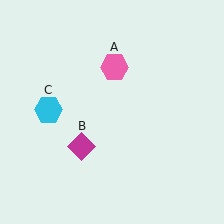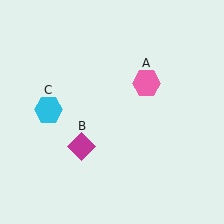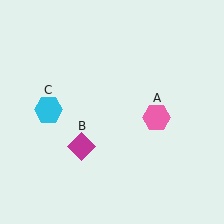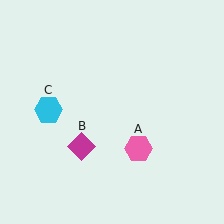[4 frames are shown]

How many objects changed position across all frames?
1 object changed position: pink hexagon (object A).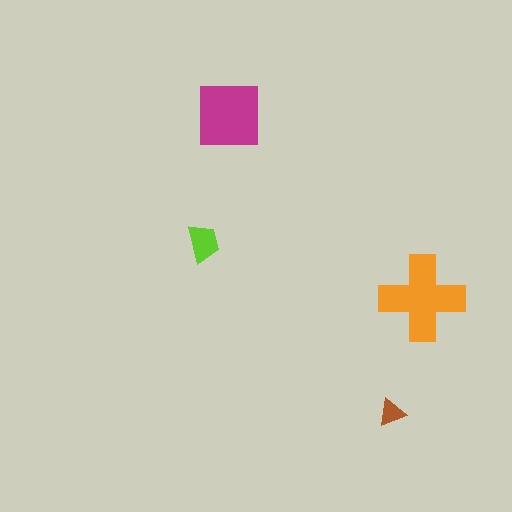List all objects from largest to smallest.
The orange cross, the magenta square, the lime trapezoid, the brown triangle.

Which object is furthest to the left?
The lime trapezoid is leftmost.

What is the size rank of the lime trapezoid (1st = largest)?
3rd.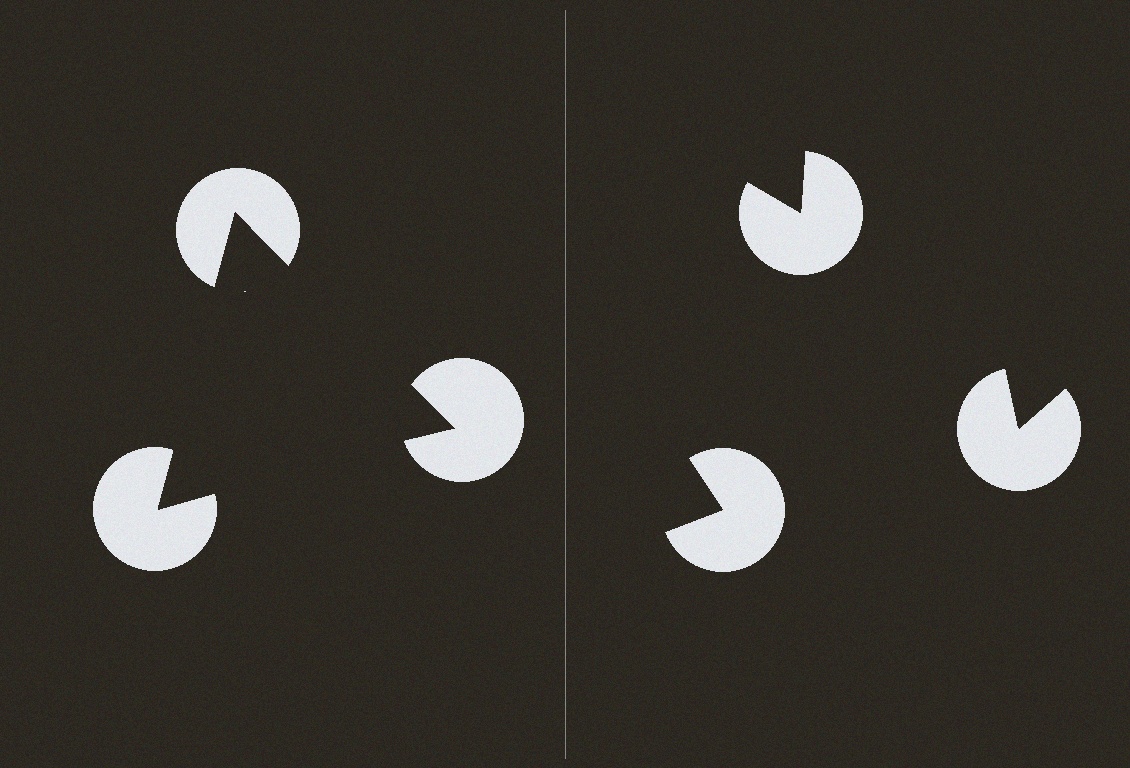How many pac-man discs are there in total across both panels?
6 — 3 on each side.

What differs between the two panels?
The pac-man discs are positioned identically on both sides; only the wedge orientations differ. On the left they align to a triangle; on the right they are misaligned.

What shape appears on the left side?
An illusory triangle.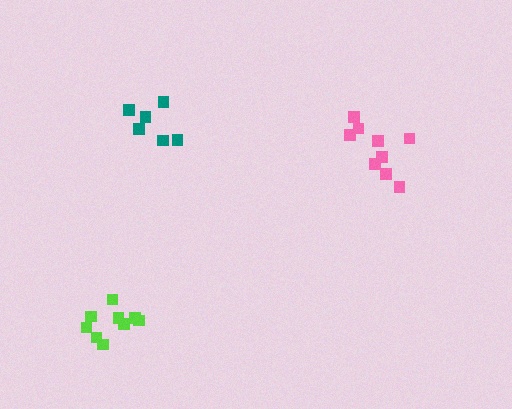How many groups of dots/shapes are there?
There are 3 groups.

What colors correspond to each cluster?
The clusters are colored: pink, teal, lime.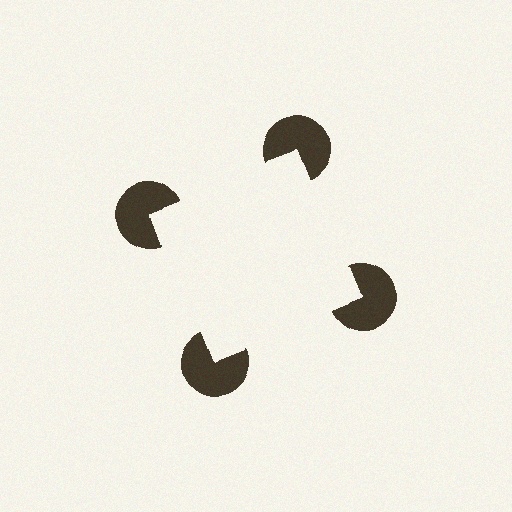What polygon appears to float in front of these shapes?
An illusory square — its edges are inferred from the aligned wedge cuts in the pac-man discs, not physically drawn.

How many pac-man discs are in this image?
There are 4 — one at each vertex of the illusory square.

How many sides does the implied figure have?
4 sides.